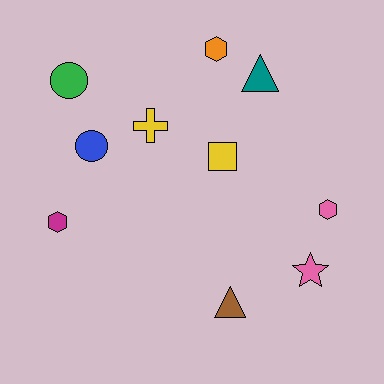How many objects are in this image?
There are 10 objects.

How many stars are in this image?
There is 1 star.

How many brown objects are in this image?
There is 1 brown object.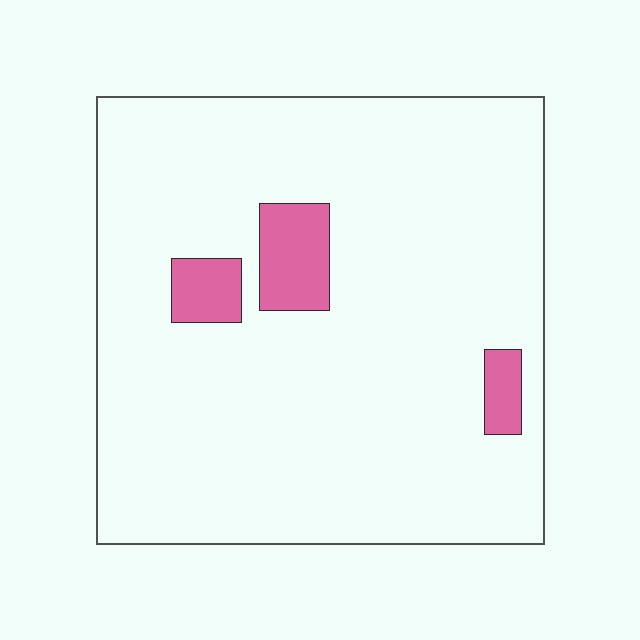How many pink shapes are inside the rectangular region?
3.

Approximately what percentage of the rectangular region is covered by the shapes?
Approximately 10%.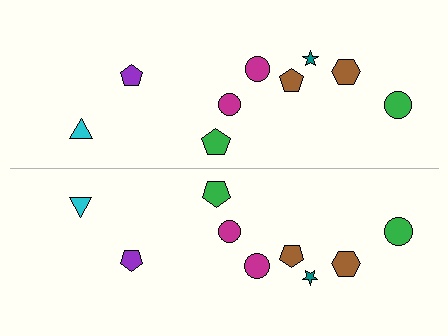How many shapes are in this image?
There are 18 shapes in this image.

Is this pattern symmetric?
Yes, this pattern has bilateral (reflection) symmetry.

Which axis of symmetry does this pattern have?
The pattern has a horizontal axis of symmetry running through the center of the image.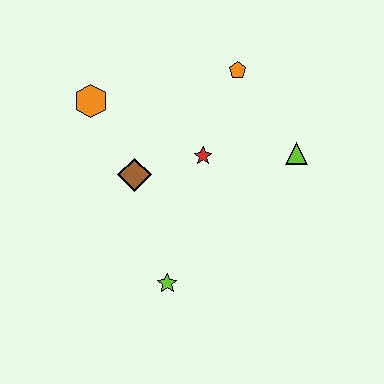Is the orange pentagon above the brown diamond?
Yes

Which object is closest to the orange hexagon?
The brown diamond is closest to the orange hexagon.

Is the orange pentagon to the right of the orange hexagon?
Yes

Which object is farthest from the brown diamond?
The lime triangle is farthest from the brown diamond.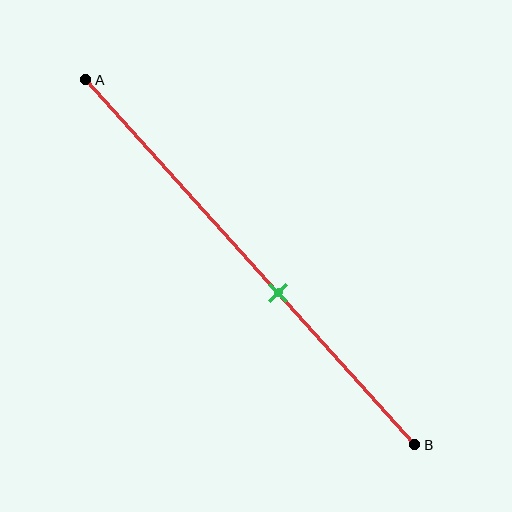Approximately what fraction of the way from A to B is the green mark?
The green mark is approximately 60% of the way from A to B.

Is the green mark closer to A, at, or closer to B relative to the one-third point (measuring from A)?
The green mark is closer to point B than the one-third point of segment AB.